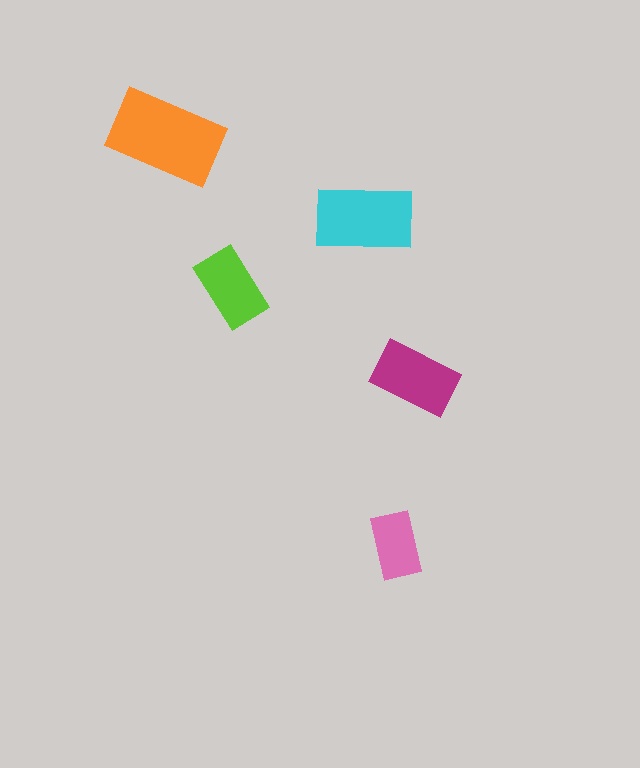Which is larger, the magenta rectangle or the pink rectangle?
The magenta one.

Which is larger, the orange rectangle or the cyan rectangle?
The orange one.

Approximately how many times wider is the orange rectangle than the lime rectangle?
About 1.5 times wider.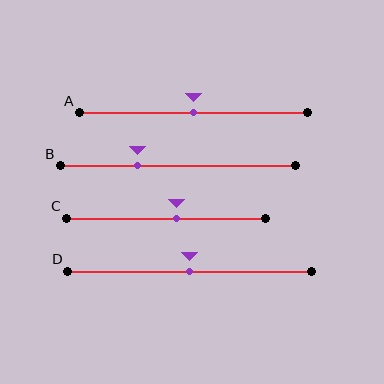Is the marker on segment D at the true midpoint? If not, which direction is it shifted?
Yes, the marker on segment D is at the true midpoint.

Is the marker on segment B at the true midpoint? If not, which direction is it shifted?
No, the marker on segment B is shifted to the left by about 17% of the segment length.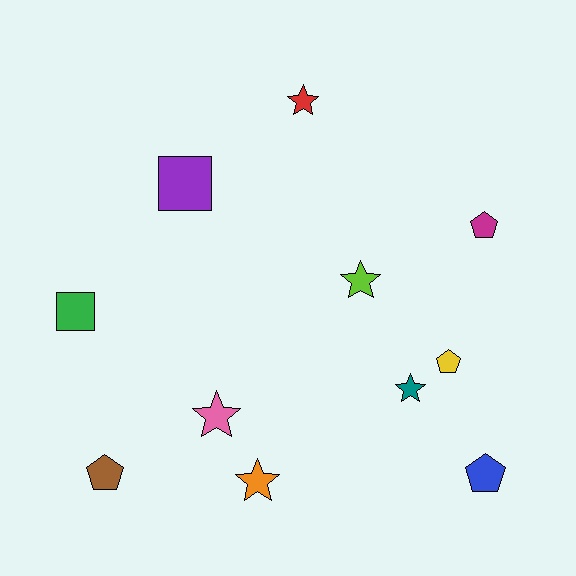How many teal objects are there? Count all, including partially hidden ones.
There is 1 teal object.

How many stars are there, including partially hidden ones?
There are 5 stars.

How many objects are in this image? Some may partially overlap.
There are 11 objects.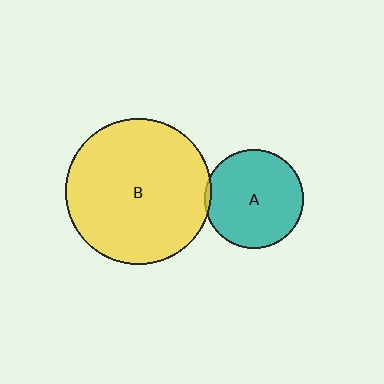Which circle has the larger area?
Circle B (yellow).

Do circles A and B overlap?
Yes.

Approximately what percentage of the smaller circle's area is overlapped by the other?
Approximately 5%.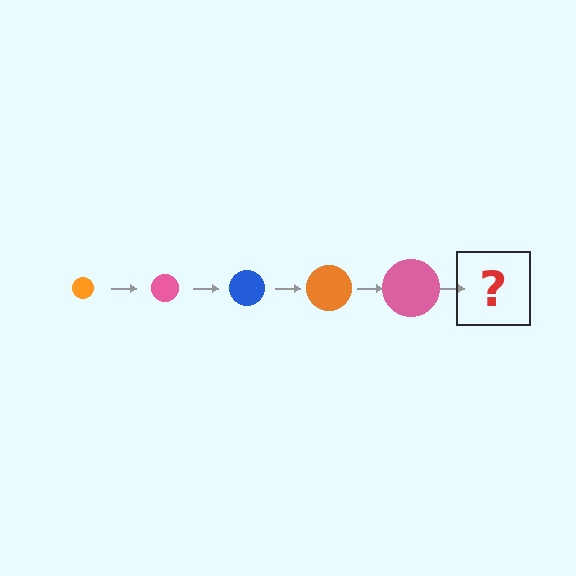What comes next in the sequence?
The next element should be a blue circle, larger than the previous one.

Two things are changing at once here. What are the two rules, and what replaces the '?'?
The two rules are that the circle grows larger each step and the color cycles through orange, pink, and blue. The '?' should be a blue circle, larger than the previous one.